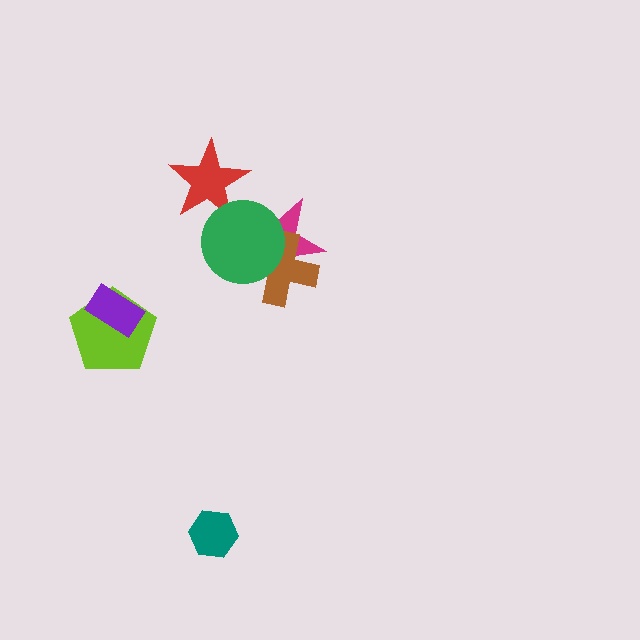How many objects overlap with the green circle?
3 objects overlap with the green circle.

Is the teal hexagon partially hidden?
No, no other shape covers it.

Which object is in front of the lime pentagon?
The purple rectangle is in front of the lime pentagon.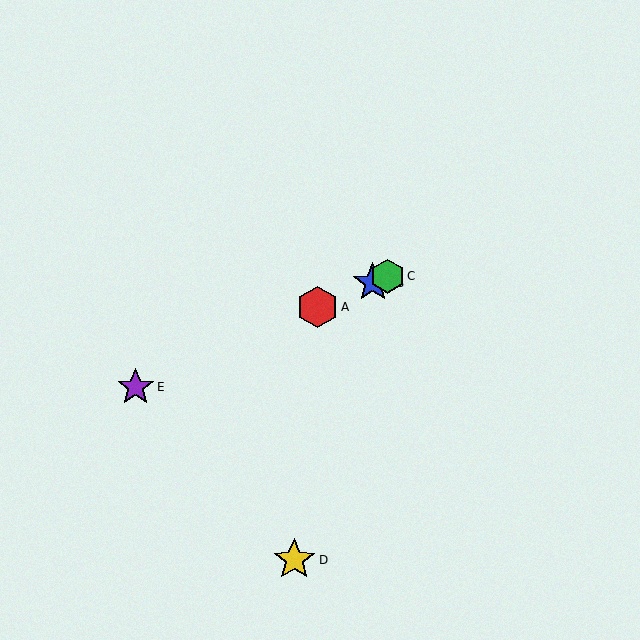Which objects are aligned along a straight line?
Objects A, B, C, E are aligned along a straight line.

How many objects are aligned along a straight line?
4 objects (A, B, C, E) are aligned along a straight line.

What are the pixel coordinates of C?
Object C is at (387, 276).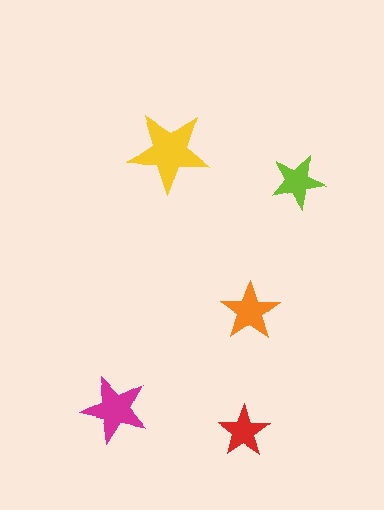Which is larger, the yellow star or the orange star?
The yellow one.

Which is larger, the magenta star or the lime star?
The magenta one.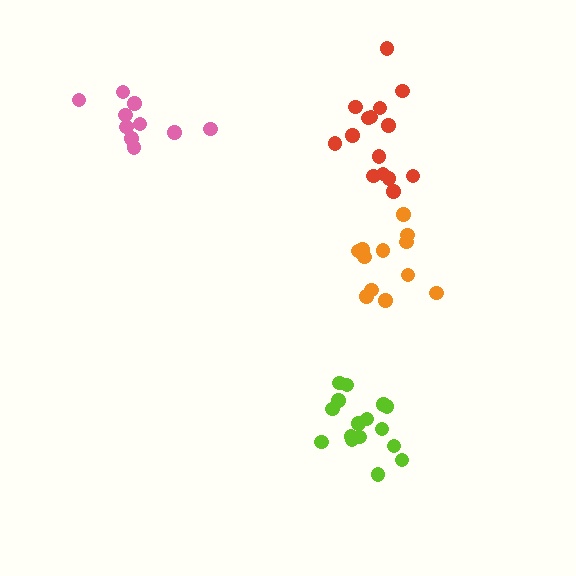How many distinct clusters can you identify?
There are 4 distinct clusters.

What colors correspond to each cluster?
The clusters are colored: red, pink, orange, lime.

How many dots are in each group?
Group 1: 15 dots, Group 2: 10 dots, Group 3: 12 dots, Group 4: 16 dots (53 total).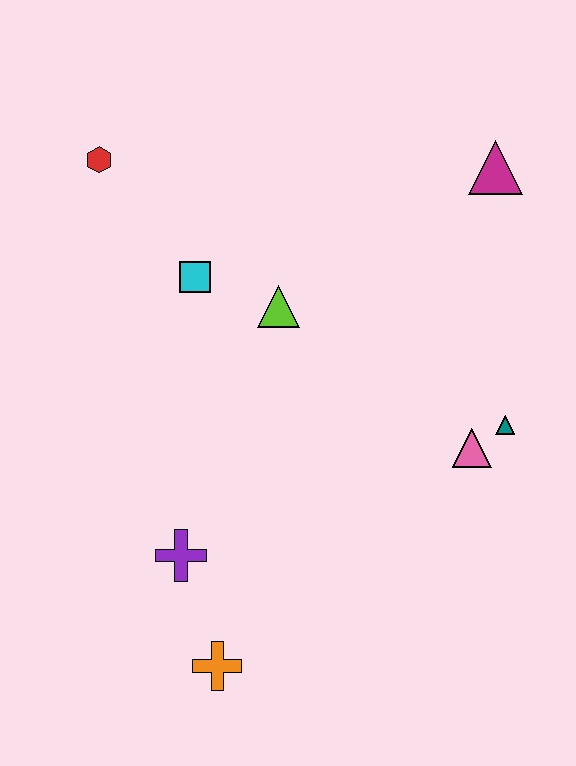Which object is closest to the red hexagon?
The cyan square is closest to the red hexagon.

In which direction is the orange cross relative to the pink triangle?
The orange cross is to the left of the pink triangle.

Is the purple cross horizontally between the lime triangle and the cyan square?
No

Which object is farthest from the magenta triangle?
The orange cross is farthest from the magenta triangle.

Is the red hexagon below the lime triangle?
No